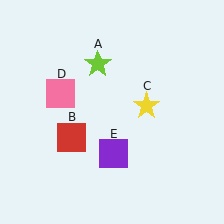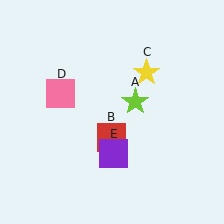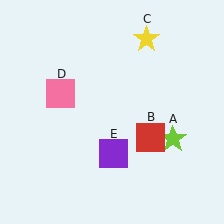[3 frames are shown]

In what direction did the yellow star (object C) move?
The yellow star (object C) moved up.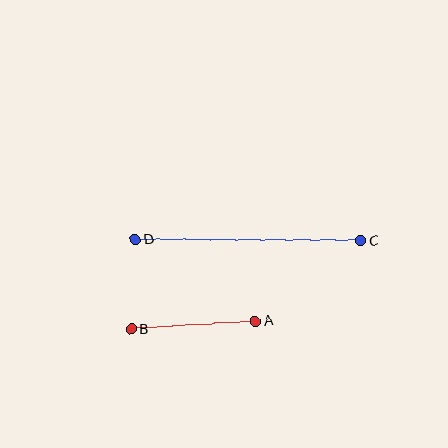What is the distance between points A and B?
The distance is approximately 125 pixels.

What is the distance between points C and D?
The distance is approximately 225 pixels.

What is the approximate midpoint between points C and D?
The midpoint is at approximately (248, 240) pixels.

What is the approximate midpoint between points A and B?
The midpoint is at approximately (193, 325) pixels.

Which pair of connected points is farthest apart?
Points C and D are farthest apart.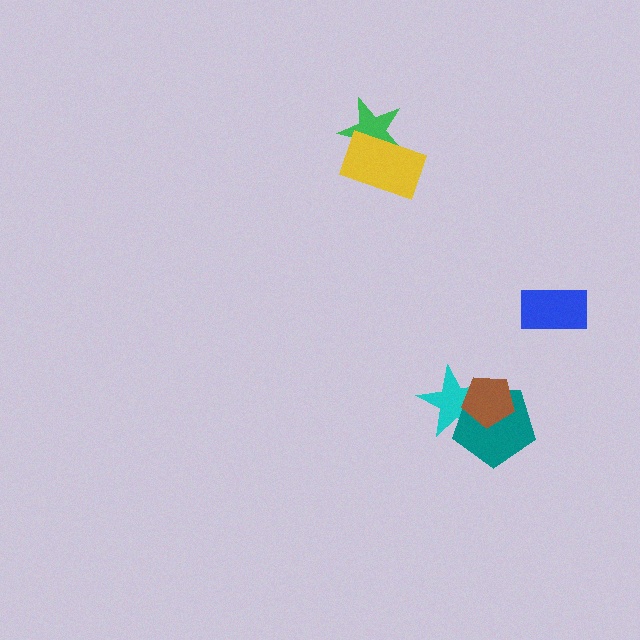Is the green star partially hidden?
Yes, it is partially covered by another shape.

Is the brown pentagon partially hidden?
No, no other shape covers it.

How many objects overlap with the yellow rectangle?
1 object overlaps with the yellow rectangle.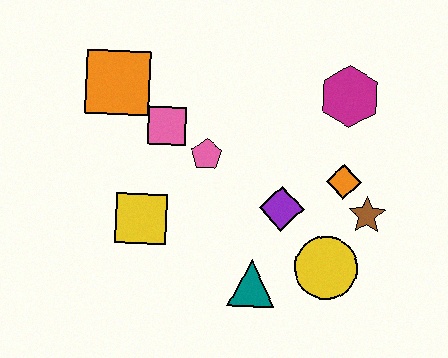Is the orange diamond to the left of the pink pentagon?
No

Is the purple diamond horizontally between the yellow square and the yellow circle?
Yes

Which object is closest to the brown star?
The orange diamond is closest to the brown star.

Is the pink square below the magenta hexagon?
Yes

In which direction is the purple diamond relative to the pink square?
The purple diamond is to the right of the pink square.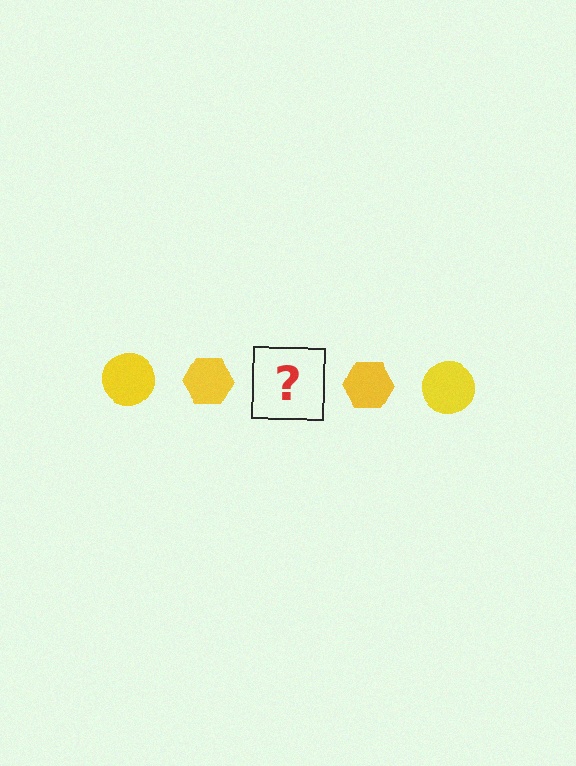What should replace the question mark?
The question mark should be replaced with a yellow circle.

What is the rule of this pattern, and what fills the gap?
The rule is that the pattern cycles through circle, hexagon shapes in yellow. The gap should be filled with a yellow circle.